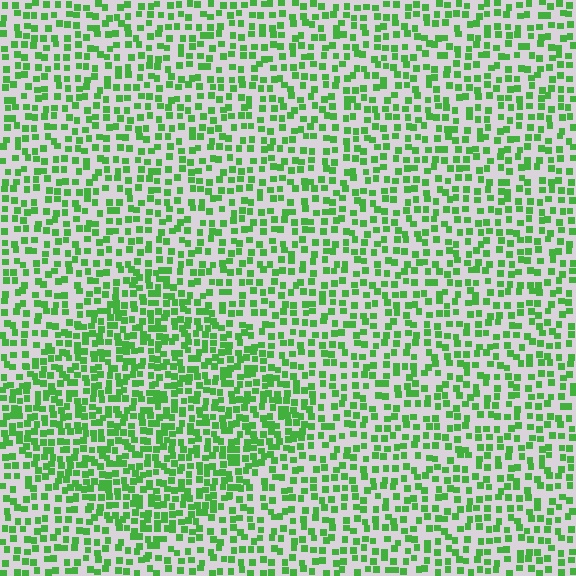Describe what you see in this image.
The image contains small green elements arranged at two different densities. A diamond-shaped region is visible where the elements are more densely packed than the surrounding area.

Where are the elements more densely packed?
The elements are more densely packed inside the diamond boundary.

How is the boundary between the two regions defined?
The boundary is defined by a change in element density (approximately 1.6x ratio). All elements are the same color, size, and shape.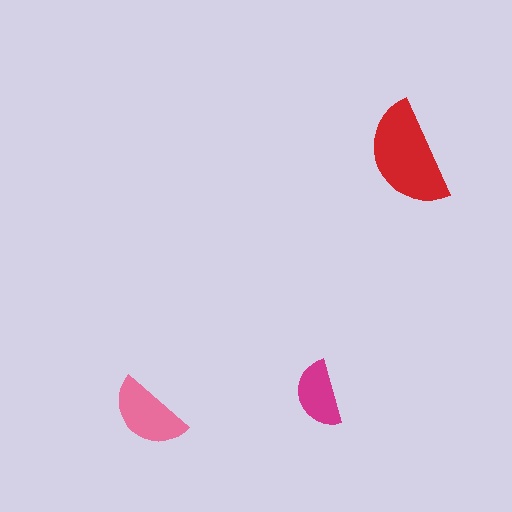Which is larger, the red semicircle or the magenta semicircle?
The red one.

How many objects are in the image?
There are 3 objects in the image.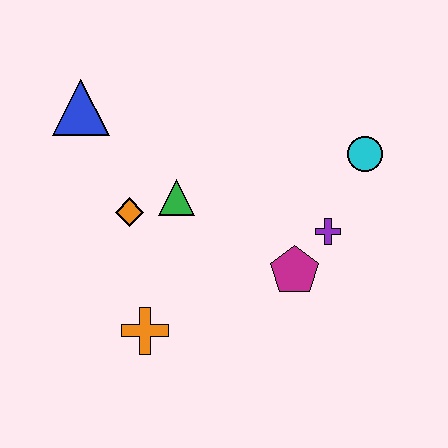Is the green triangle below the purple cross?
No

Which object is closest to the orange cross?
The orange diamond is closest to the orange cross.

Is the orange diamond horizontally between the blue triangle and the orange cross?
Yes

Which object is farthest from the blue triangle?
The cyan circle is farthest from the blue triangle.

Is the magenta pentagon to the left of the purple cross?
Yes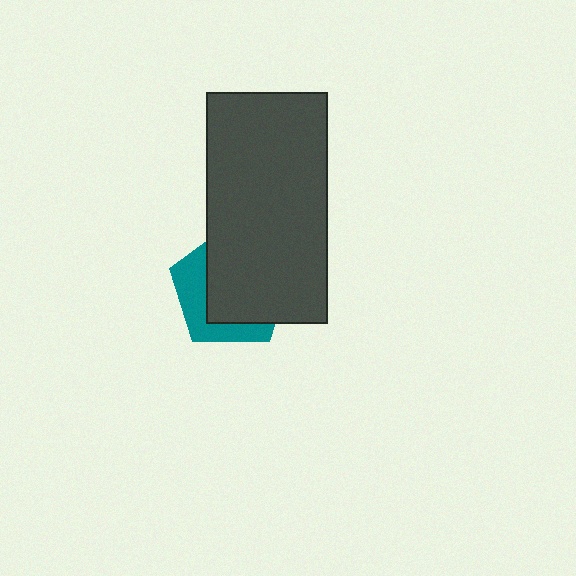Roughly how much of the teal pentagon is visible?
A small part of it is visible (roughly 35%).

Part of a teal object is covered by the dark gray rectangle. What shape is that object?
It is a pentagon.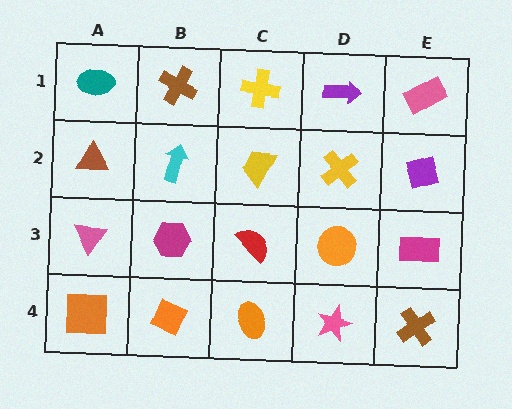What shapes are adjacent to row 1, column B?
A cyan arrow (row 2, column B), a teal ellipse (row 1, column A), a yellow cross (row 1, column C).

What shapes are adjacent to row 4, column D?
An orange circle (row 3, column D), an orange ellipse (row 4, column C), a brown cross (row 4, column E).